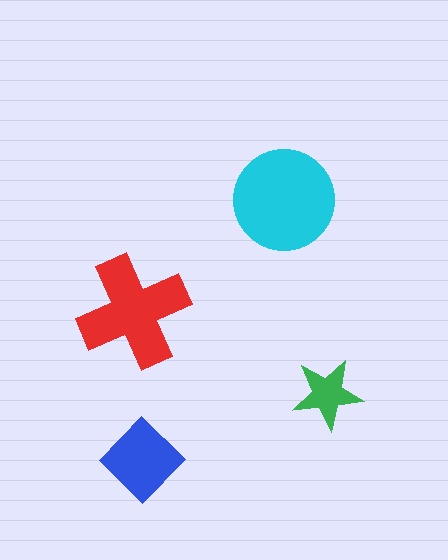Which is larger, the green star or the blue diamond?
The blue diamond.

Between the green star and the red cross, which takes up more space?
The red cross.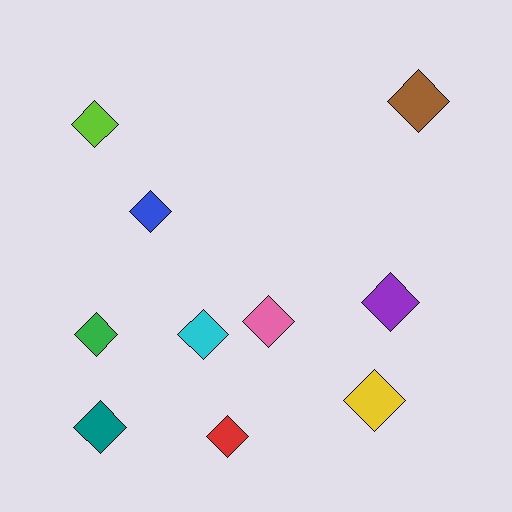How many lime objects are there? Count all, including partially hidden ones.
There is 1 lime object.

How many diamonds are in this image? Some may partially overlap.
There are 10 diamonds.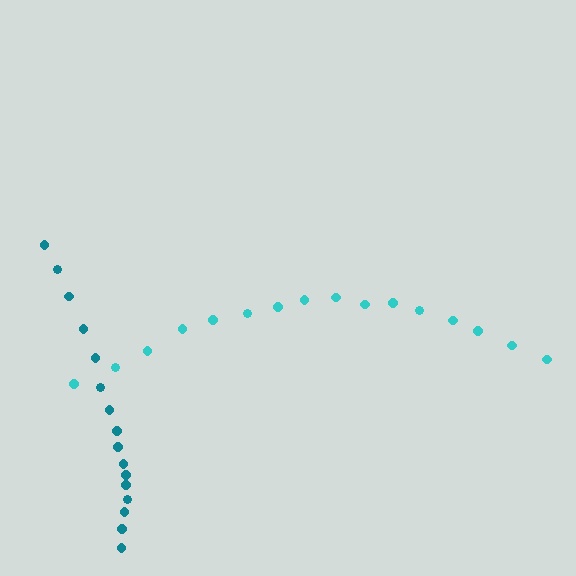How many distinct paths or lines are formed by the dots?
There are 2 distinct paths.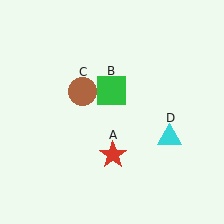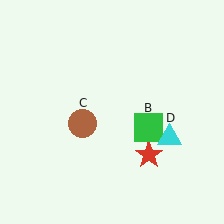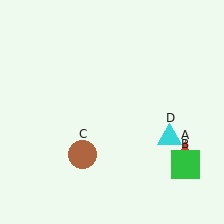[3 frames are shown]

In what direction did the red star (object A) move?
The red star (object A) moved right.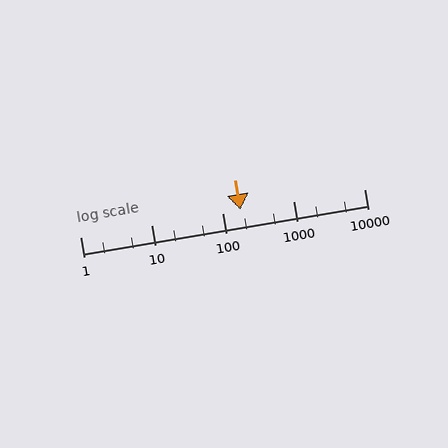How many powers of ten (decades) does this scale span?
The scale spans 4 decades, from 1 to 10000.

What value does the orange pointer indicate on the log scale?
The pointer indicates approximately 180.